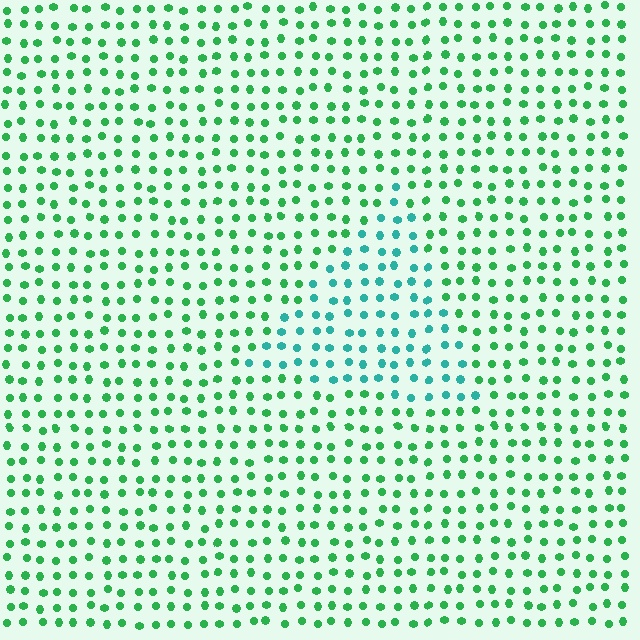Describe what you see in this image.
The image is filled with small green elements in a uniform arrangement. A triangle-shaped region is visible where the elements are tinted to a slightly different hue, forming a subtle color boundary.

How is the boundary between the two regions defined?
The boundary is defined purely by a slight shift in hue (about 38 degrees). Spacing, size, and orientation are identical on both sides.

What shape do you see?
I see a triangle.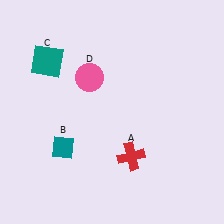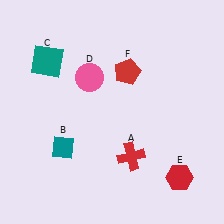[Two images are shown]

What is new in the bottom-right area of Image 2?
A red hexagon (E) was added in the bottom-right area of Image 2.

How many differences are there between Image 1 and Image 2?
There are 2 differences between the two images.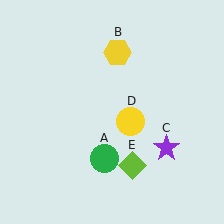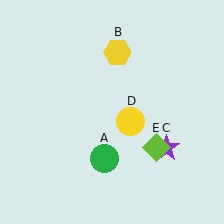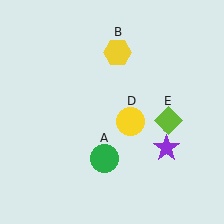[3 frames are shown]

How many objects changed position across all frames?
1 object changed position: lime diamond (object E).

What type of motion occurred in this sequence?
The lime diamond (object E) rotated counterclockwise around the center of the scene.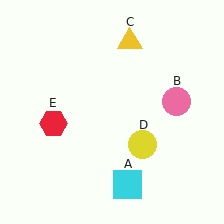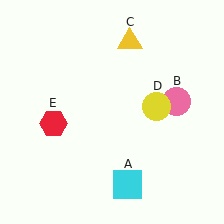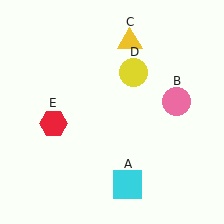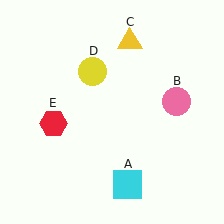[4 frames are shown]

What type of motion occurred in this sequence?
The yellow circle (object D) rotated counterclockwise around the center of the scene.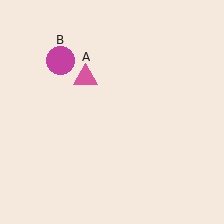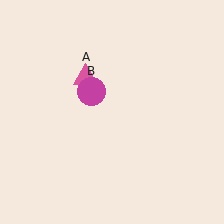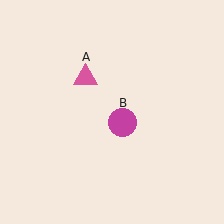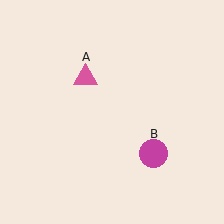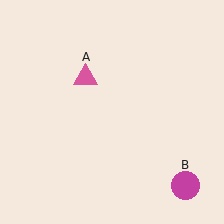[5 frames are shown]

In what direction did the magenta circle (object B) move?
The magenta circle (object B) moved down and to the right.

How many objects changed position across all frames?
1 object changed position: magenta circle (object B).